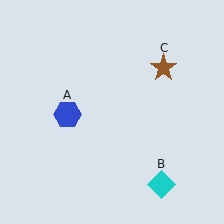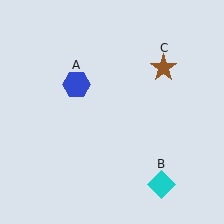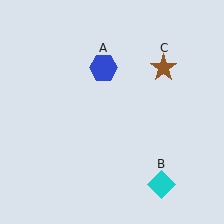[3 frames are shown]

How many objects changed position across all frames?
1 object changed position: blue hexagon (object A).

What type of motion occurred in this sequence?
The blue hexagon (object A) rotated clockwise around the center of the scene.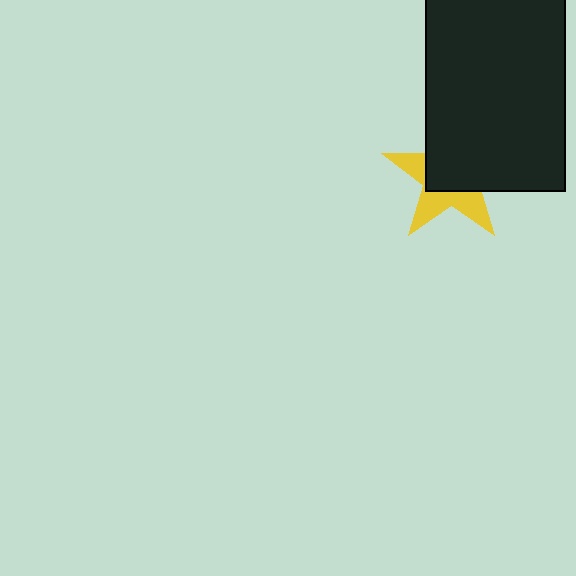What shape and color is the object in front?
The object in front is a black rectangle.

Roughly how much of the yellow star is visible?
A small part of it is visible (roughly 43%).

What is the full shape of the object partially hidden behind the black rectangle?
The partially hidden object is a yellow star.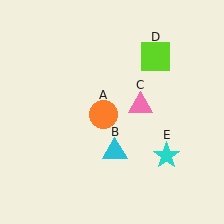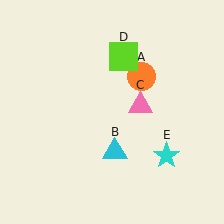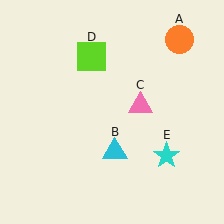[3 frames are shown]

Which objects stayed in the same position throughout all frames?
Cyan triangle (object B) and pink triangle (object C) and cyan star (object E) remained stationary.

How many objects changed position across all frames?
2 objects changed position: orange circle (object A), lime square (object D).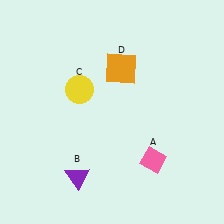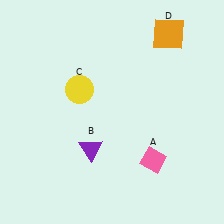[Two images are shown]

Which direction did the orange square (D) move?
The orange square (D) moved right.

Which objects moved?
The objects that moved are: the purple triangle (B), the orange square (D).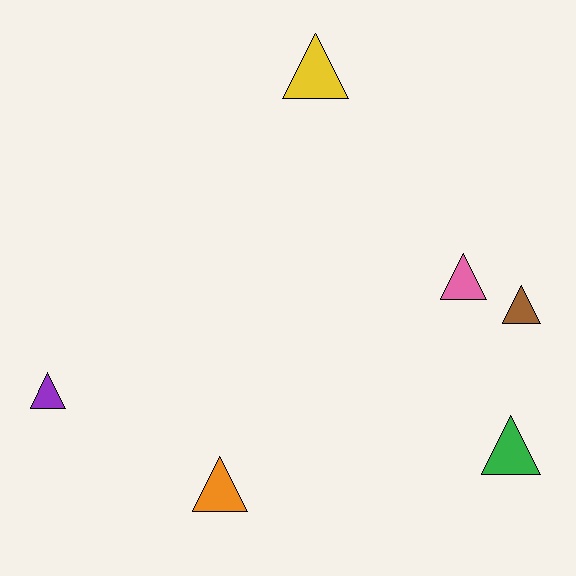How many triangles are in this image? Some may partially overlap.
There are 6 triangles.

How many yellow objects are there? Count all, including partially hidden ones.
There is 1 yellow object.